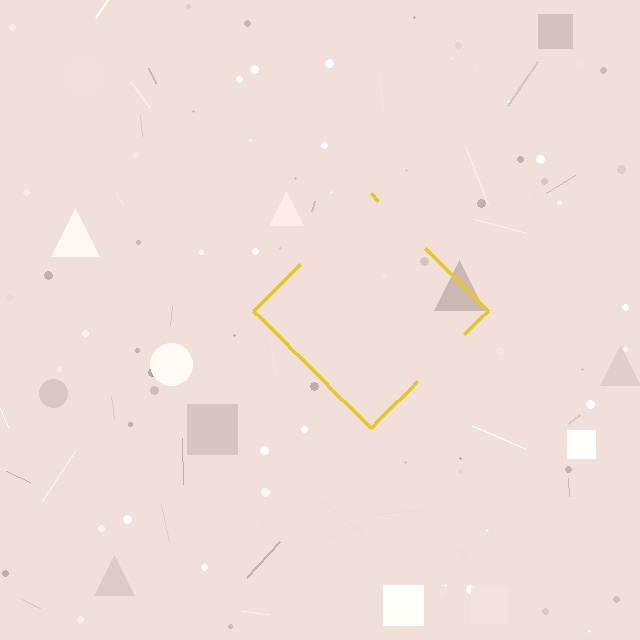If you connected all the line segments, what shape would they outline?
They would outline a diamond.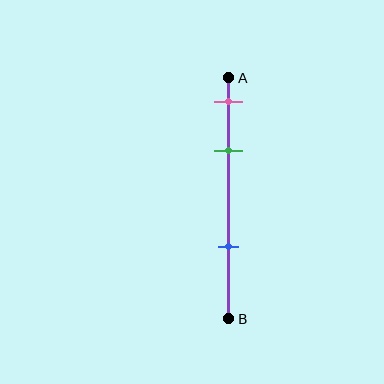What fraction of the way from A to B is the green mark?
The green mark is approximately 30% (0.3) of the way from A to B.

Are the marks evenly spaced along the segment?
No, the marks are not evenly spaced.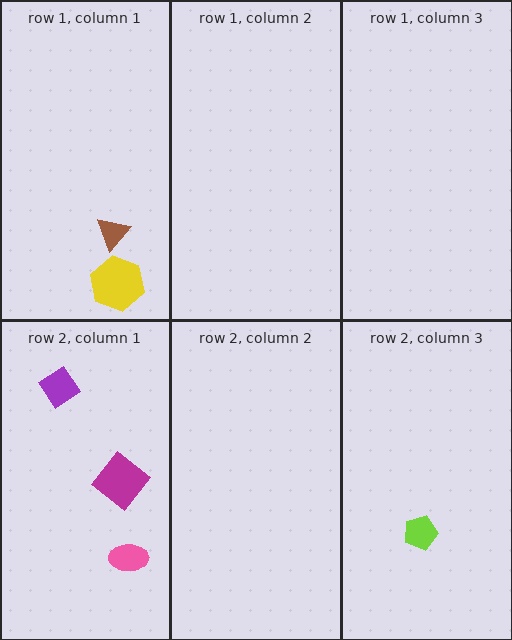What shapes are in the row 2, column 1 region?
The pink ellipse, the magenta diamond, the purple diamond.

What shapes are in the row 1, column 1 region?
The brown triangle, the yellow hexagon.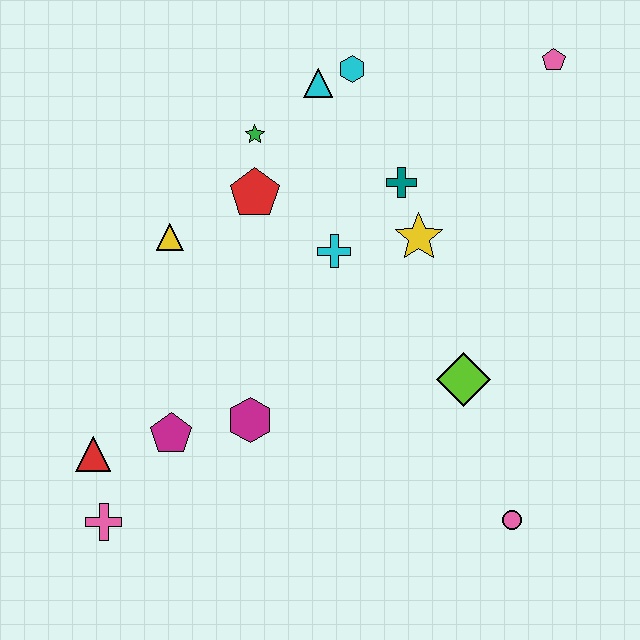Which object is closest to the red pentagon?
The green star is closest to the red pentagon.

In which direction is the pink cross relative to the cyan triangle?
The pink cross is below the cyan triangle.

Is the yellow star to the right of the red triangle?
Yes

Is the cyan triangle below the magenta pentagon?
No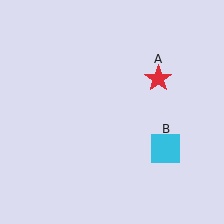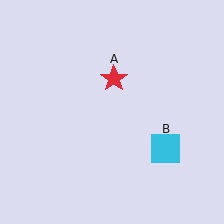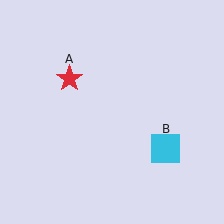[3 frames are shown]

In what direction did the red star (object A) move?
The red star (object A) moved left.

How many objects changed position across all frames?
1 object changed position: red star (object A).